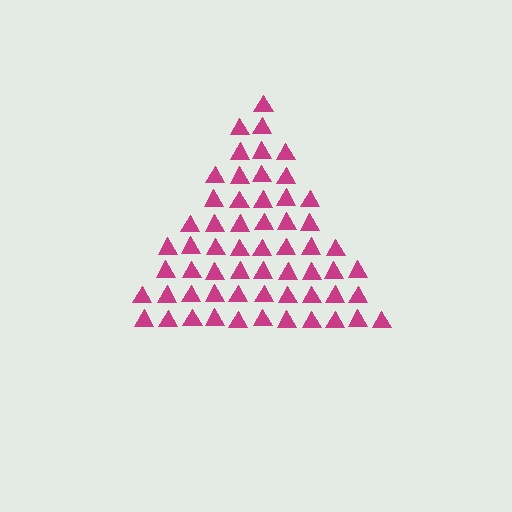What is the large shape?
The large shape is a triangle.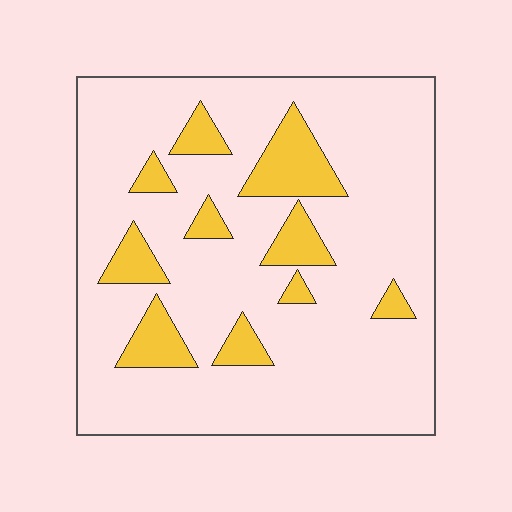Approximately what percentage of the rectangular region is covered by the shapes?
Approximately 15%.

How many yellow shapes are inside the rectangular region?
10.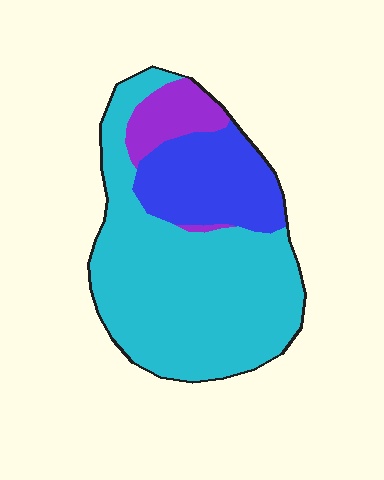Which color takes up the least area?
Purple, at roughly 10%.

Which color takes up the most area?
Cyan, at roughly 65%.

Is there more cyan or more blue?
Cyan.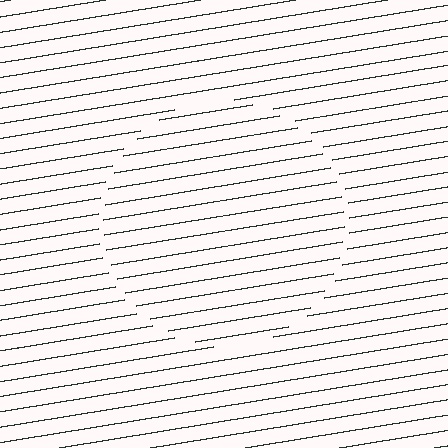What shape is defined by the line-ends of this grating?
An illusory circle. The interior of the shape contains the same grating, shifted by half a period — the contour is defined by the phase discontinuity where line-ends from the inner and outer gratings abut.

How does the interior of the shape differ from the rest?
The interior of the shape contains the same grating, shifted by half a period — the contour is defined by the phase discontinuity where line-ends from the inner and outer gratings abut.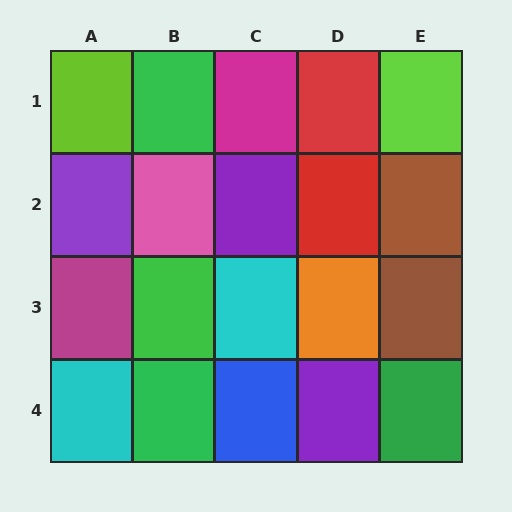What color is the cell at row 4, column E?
Green.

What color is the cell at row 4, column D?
Purple.